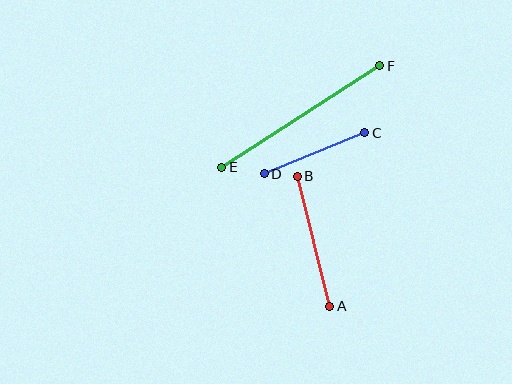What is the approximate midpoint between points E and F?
The midpoint is at approximately (301, 117) pixels.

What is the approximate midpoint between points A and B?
The midpoint is at approximately (314, 241) pixels.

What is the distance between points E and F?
The distance is approximately 188 pixels.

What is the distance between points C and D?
The distance is approximately 108 pixels.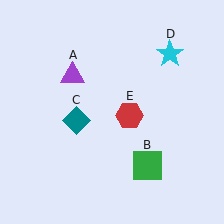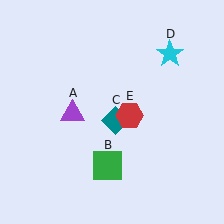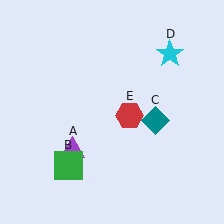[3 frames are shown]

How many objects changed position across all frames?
3 objects changed position: purple triangle (object A), green square (object B), teal diamond (object C).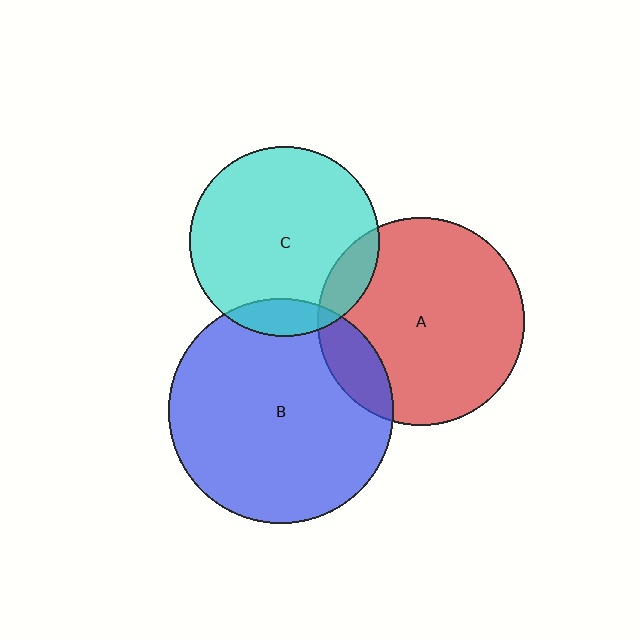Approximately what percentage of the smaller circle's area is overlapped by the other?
Approximately 10%.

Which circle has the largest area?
Circle B (blue).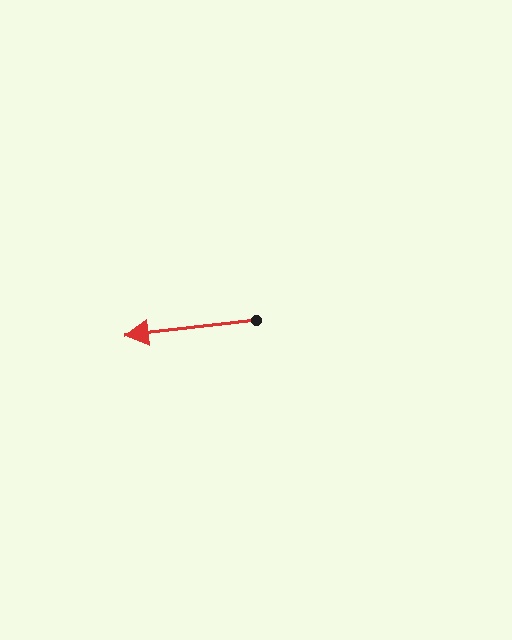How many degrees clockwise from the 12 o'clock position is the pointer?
Approximately 263 degrees.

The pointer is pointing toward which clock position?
Roughly 9 o'clock.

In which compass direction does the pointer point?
West.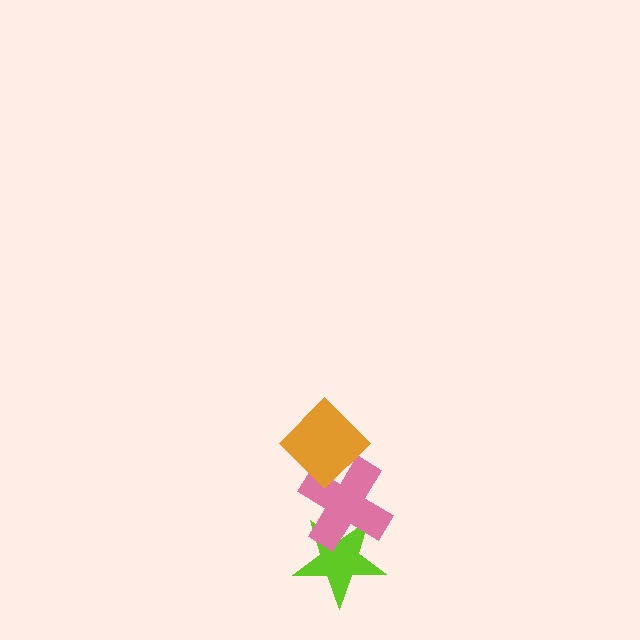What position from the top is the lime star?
The lime star is 3rd from the top.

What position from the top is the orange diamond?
The orange diamond is 1st from the top.